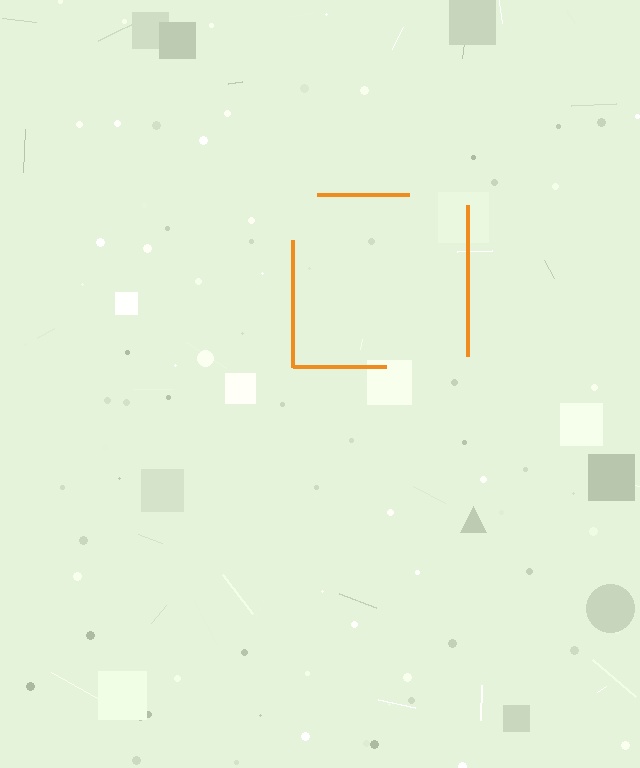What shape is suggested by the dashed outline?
The dashed outline suggests a square.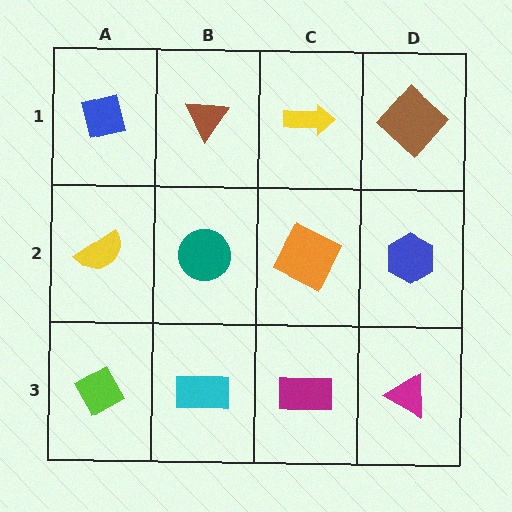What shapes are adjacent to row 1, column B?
A teal circle (row 2, column B), a blue square (row 1, column A), a yellow arrow (row 1, column C).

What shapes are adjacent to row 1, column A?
A yellow semicircle (row 2, column A), a brown triangle (row 1, column B).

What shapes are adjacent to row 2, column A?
A blue square (row 1, column A), a lime diamond (row 3, column A), a teal circle (row 2, column B).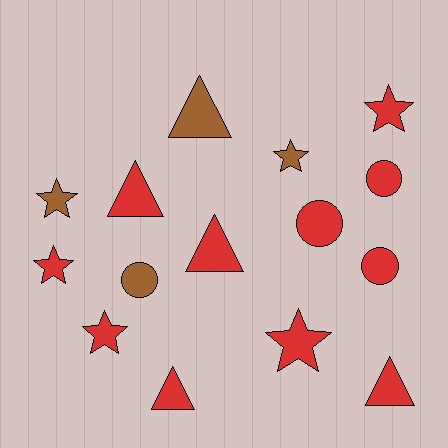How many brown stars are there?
There are 2 brown stars.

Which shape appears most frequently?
Star, with 6 objects.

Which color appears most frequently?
Red, with 11 objects.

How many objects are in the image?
There are 15 objects.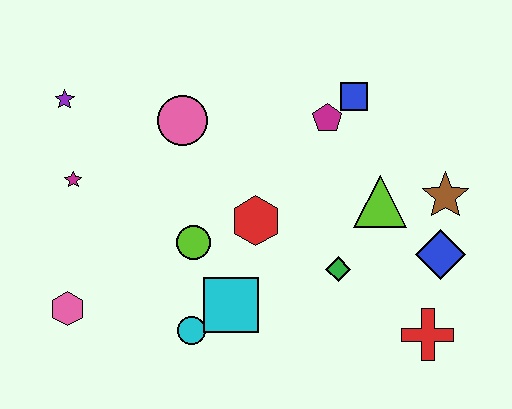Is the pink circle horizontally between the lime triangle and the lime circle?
No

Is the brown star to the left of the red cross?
No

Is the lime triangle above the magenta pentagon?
No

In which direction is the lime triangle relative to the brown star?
The lime triangle is to the left of the brown star.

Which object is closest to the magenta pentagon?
The blue square is closest to the magenta pentagon.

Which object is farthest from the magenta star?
The red cross is farthest from the magenta star.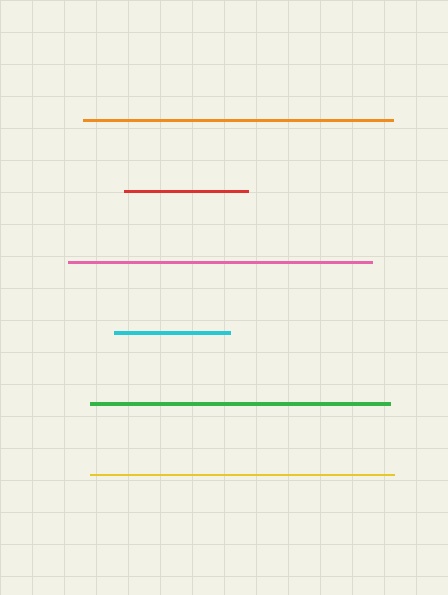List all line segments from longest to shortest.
From longest to shortest: orange, pink, yellow, green, red, cyan.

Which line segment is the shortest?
The cyan line is the shortest at approximately 115 pixels.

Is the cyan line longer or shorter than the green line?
The green line is longer than the cyan line.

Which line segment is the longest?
The orange line is the longest at approximately 310 pixels.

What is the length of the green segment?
The green segment is approximately 300 pixels long.